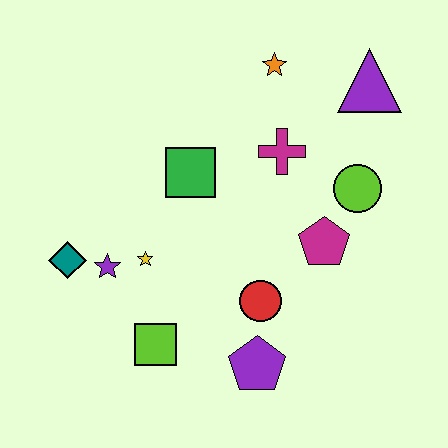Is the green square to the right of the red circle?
No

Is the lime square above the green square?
No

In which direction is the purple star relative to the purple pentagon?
The purple star is to the left of the purple pentagon.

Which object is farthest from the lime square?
The purple triangle is farthest from the lime square.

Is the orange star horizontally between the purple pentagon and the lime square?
No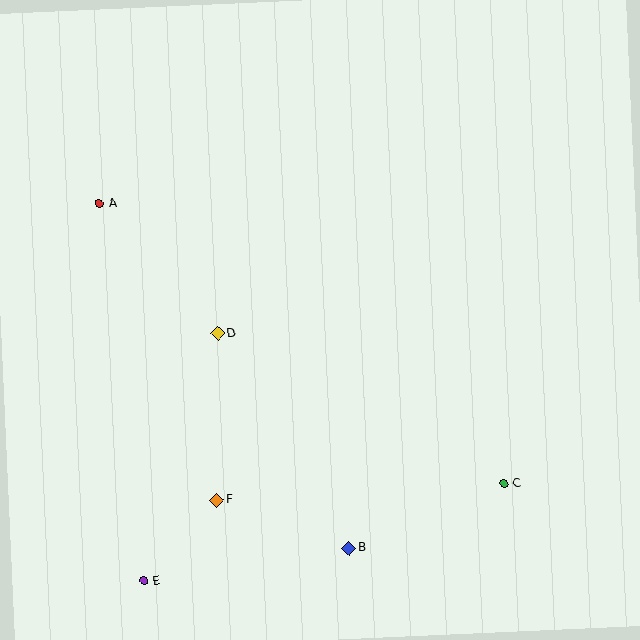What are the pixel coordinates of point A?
Point A is at (99, 203).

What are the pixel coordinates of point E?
Point E is at (143, 581).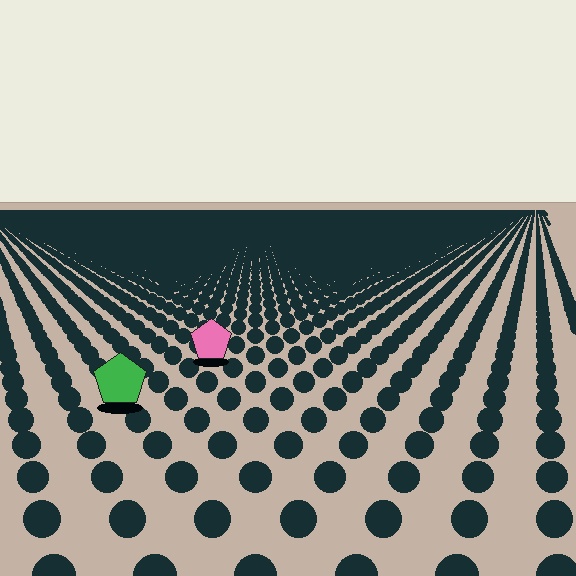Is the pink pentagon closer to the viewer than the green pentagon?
No. The green pentagon is closer — you can tell from the texture gradient: the ground texture is coarser near it.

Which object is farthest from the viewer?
The pink pentagon is farthest from the viewer. It appears smaller and the ground texture around it is denser.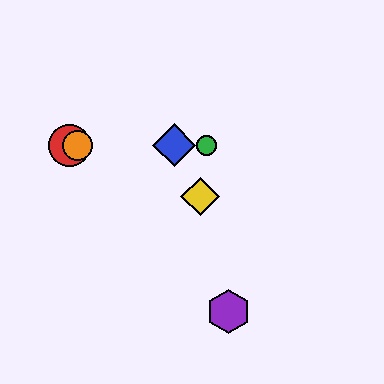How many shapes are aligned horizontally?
4 shapes (the red circle, the blue diamond, the green circle, the orange circle) are aligned horizontally.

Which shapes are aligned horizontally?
The red circle, the blue diamond, the green circle, the orange circle are aligned horizontally.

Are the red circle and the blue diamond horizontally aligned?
Yes, both are at y≈145.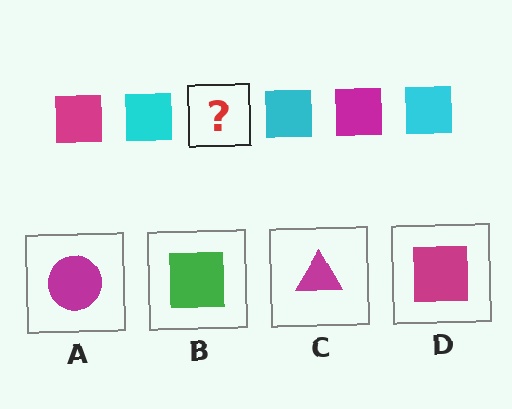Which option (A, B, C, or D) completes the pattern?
D.